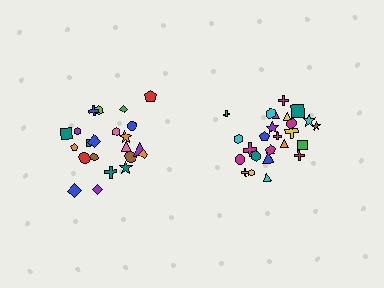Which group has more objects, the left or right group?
The right group.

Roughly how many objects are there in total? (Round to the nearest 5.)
Roughly 45 objects in total.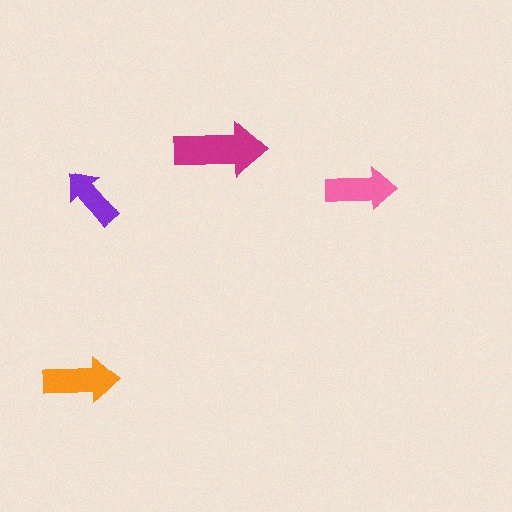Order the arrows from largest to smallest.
the magenta one, the orange one, the pink one, the purple one.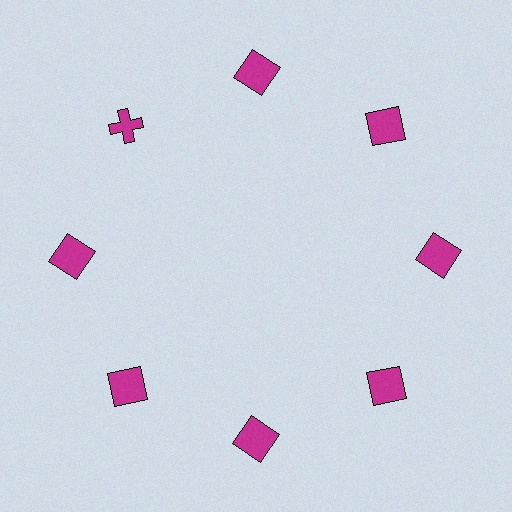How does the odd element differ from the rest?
It has a different shape: cross instead of square.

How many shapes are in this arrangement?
There are 8 shapes arranged in a ring pattern.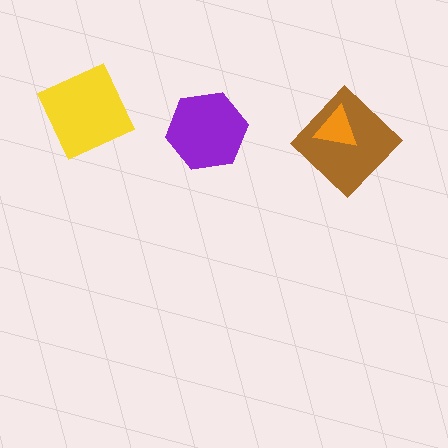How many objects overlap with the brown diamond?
1 object overlaps with the brown diamond.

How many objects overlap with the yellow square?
0 objects overlap with the yellow square.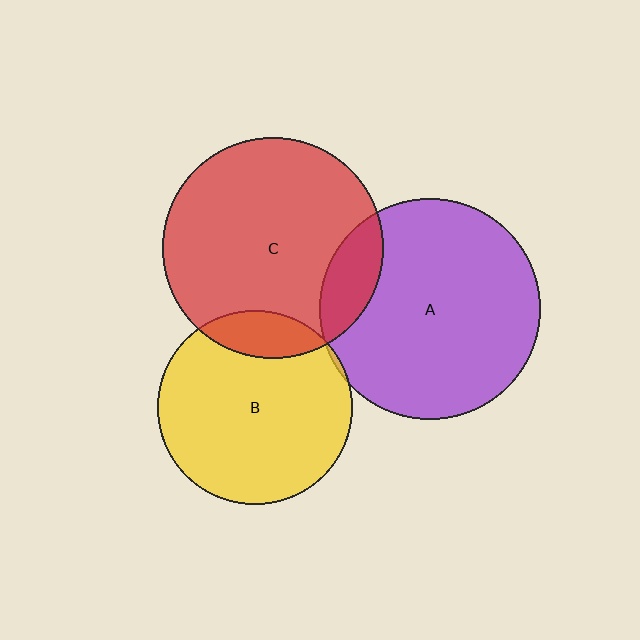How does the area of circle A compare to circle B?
Approximately 1.3 times.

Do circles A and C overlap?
Yes.